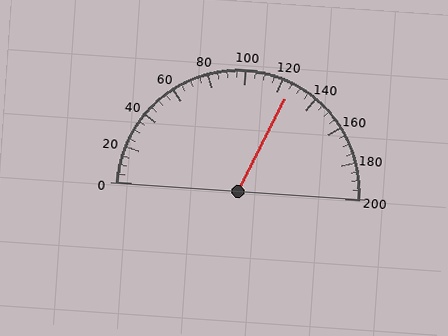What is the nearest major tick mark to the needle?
The nearest major tick mark is 120.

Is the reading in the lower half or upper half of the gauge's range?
The reading is in the upper half of the range (0 to 200).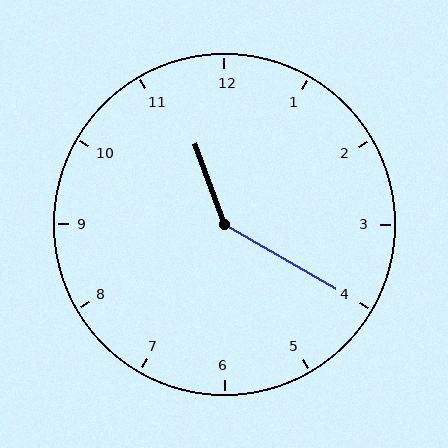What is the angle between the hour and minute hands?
Approximately 140 degrees.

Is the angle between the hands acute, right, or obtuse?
It is obtuse.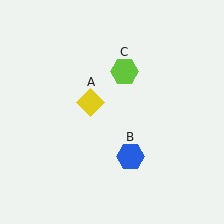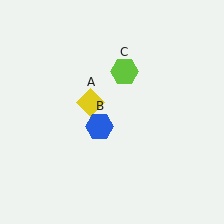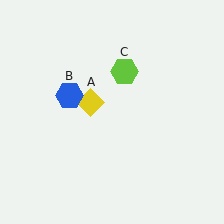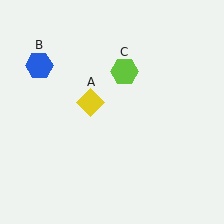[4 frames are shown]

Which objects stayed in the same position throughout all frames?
Yellow diamond (object A) and lime hexagon (object C) remained stationary.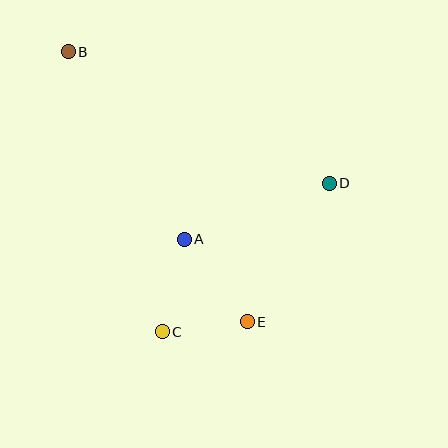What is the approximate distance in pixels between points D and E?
The distance between D and E is approximately 161 pixels.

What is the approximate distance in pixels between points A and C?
The distance between A and C is approximately 95 pixels.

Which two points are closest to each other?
Points C and E are closest to each other.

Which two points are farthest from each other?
Points B and E are farthest from each other.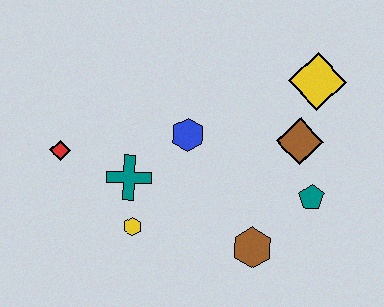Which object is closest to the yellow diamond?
The brown diamond is closest to the yellow diamond.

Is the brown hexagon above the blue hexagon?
No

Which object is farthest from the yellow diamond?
The red diamond is farthest from the yellow diamond.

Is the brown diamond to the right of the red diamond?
Yes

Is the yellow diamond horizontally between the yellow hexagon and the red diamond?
No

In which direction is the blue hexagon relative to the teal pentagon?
The blue hexagon is to the left of the teal pentagon.